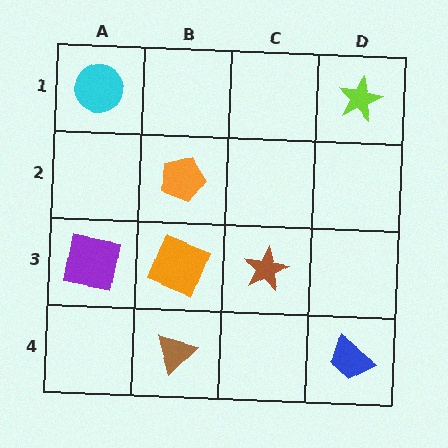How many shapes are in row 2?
1 shape.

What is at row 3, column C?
A brown star.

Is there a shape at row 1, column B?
No, that cell is empty.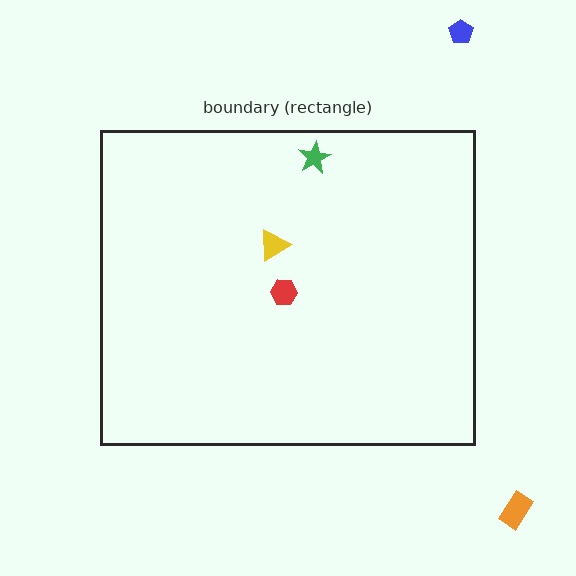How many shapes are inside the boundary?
3 inside, 2 outside.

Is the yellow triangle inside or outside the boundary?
Inside.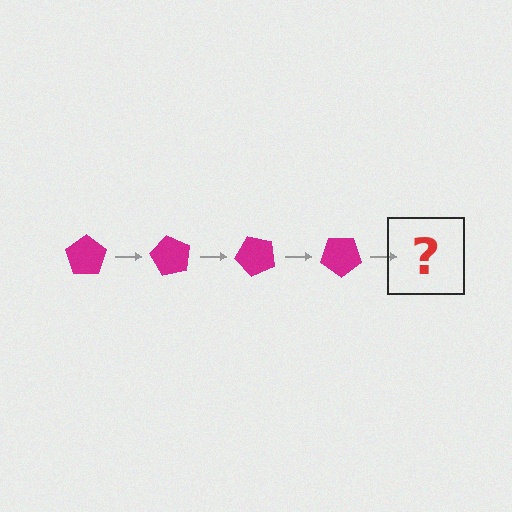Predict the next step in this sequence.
The next step is a magenta pentagon rotated 240 degrees.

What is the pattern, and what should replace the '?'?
The pattern is that the pentagon rotates 60 degrees each step. The '?' should be a magenta pentagon rotated 240 degrees.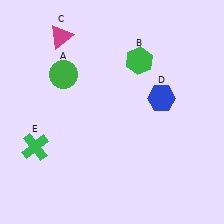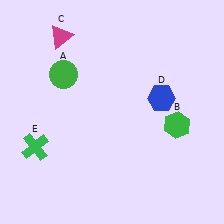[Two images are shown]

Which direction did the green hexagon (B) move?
The green hexagon (B) moved down.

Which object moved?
The green hexagon (B) moved down.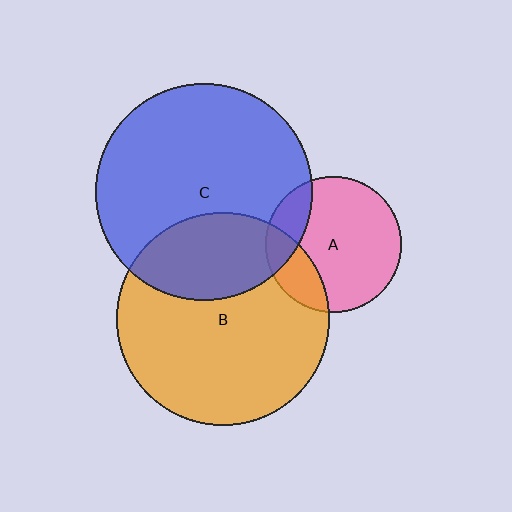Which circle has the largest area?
Circle C (blue).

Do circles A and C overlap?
Yes.